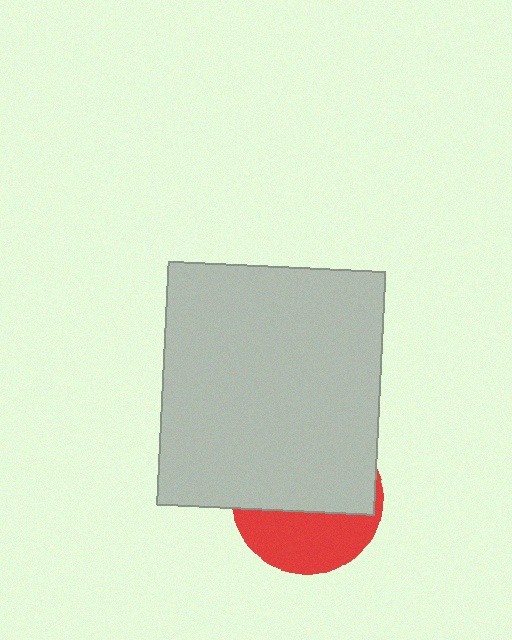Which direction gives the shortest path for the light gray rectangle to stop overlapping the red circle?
Moving up gives the shortest separation.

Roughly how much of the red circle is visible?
A small part of it is visible (roughly 40%).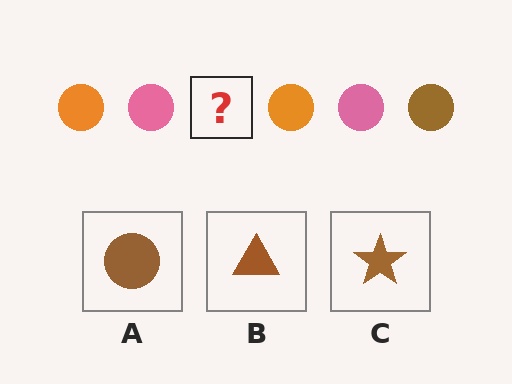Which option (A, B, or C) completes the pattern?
A.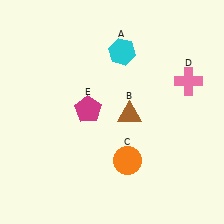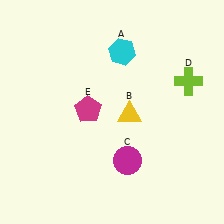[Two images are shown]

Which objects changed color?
B changed from brown to yellow. C changed from orange to magenta. D changed from pink to lime.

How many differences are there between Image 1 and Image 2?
There are 3 differences between the two images.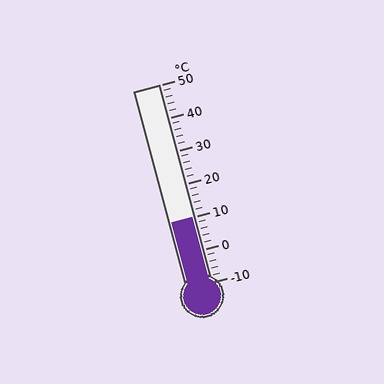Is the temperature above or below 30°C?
The temperature is below 30°C.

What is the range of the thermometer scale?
The thermometer scale ranges from -10°C to 50°C.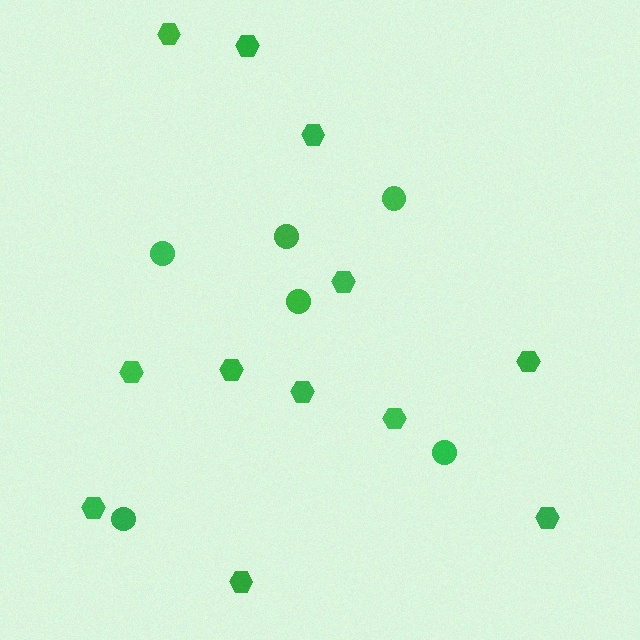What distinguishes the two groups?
There are 2 groups: one group of hexagons (12) and one group of circles (6).